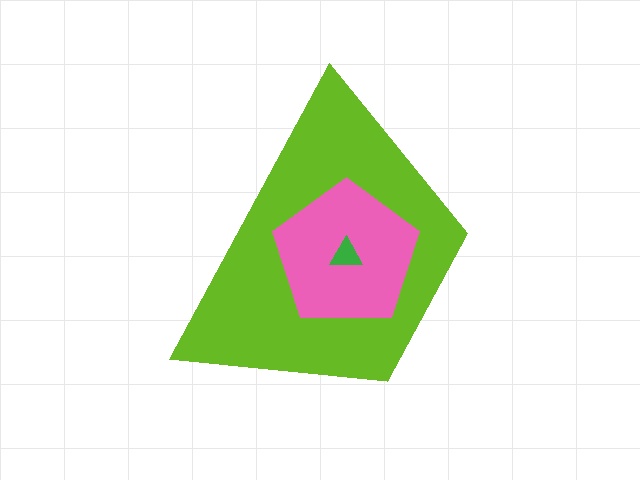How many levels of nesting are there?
3.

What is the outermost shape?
The lime trapezoid.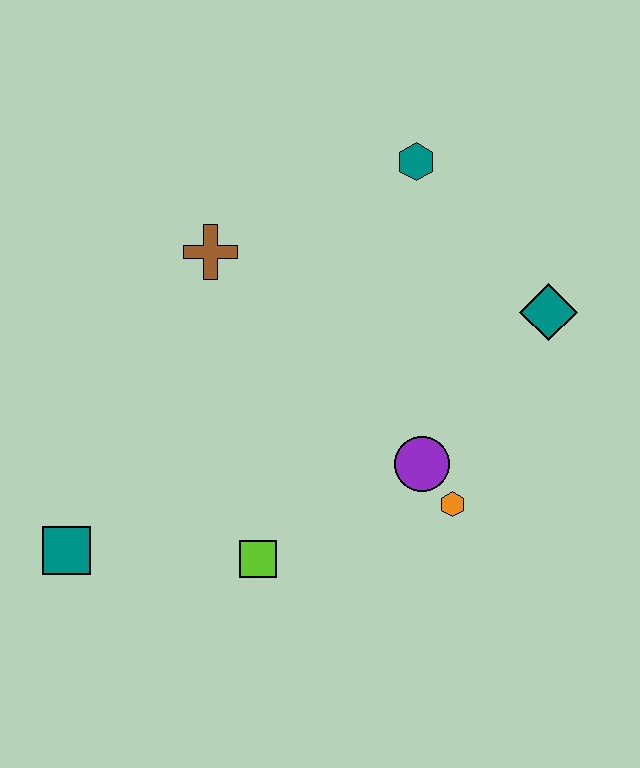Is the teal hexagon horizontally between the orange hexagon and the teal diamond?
No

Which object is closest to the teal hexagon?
The teal diamond is closest to the teal hexagon.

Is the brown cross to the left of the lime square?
Yes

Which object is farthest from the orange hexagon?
The teal square is farthest from the orange hexagon.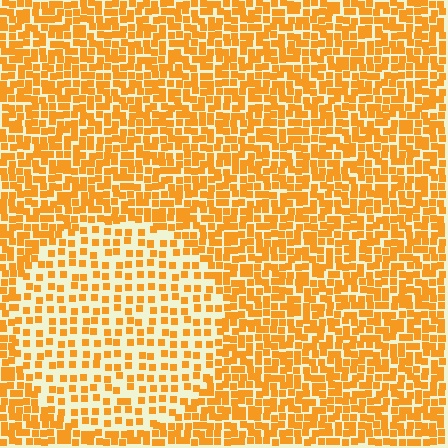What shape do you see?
I see a circle.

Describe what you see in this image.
The image contains small orange elements arranged at two different densities. A circle-shaped region is visible where the elements are less densely packed than the surrounding area.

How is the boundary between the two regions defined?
The boundary is defined by a change in element density (approximately 2.0x ratio). All elements are the same color, size, and shape.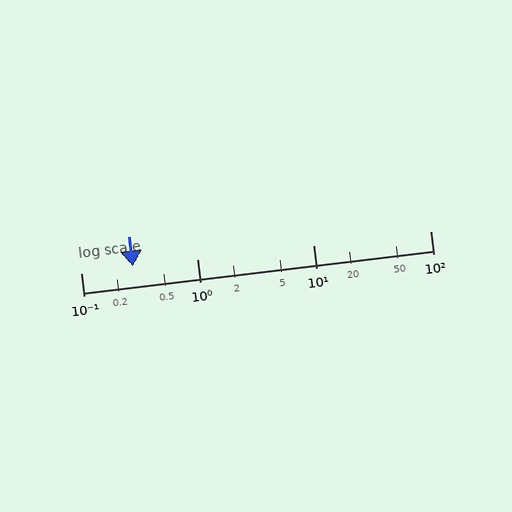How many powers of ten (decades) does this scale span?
The scale spans 3 decades, from 0.1 to 100.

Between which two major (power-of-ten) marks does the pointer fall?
The pointer is between 0.1 and 1.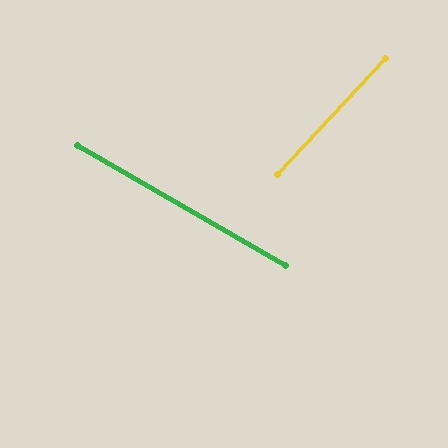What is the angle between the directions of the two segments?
Approximately 77 degrees.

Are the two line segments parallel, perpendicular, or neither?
Neither parallel nor perpendicular — they differ by about 77°.